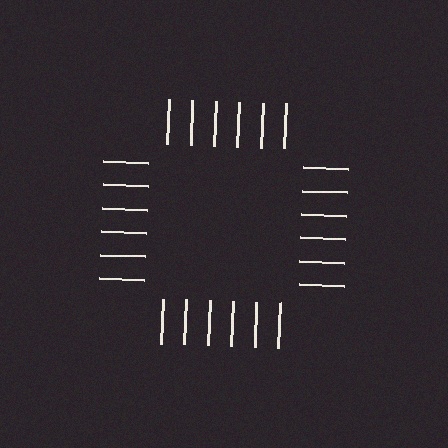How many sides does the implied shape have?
4 sides — the line-ends trace a square.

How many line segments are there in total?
24 — 6 along each of the 4 edges.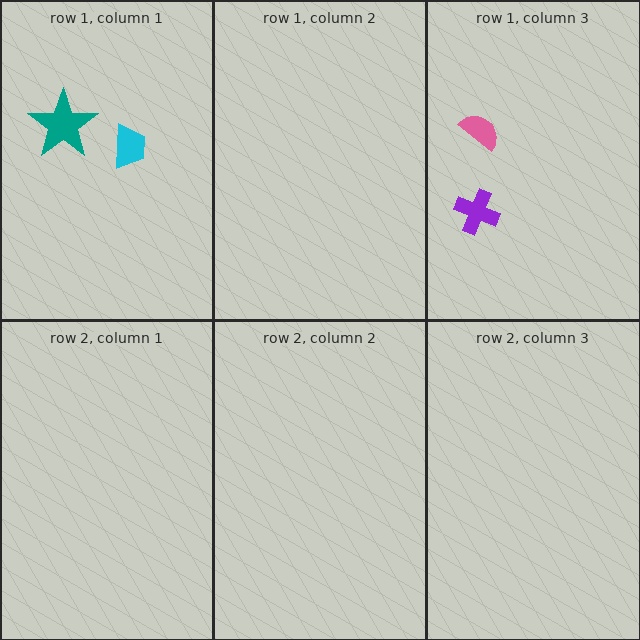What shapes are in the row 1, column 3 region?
The purple cross, the pink semicircle.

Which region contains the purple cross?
The row 1, column 3 region.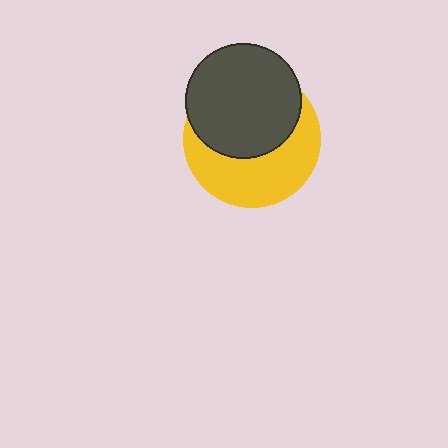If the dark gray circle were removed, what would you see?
You would see the complete yellow circle.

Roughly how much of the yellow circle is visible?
About half of it is visible (roughly 48%).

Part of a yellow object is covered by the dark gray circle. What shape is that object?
It is a circle.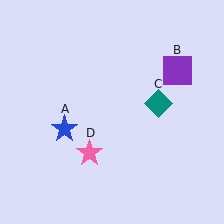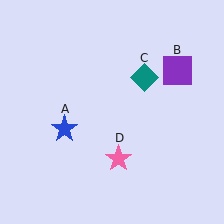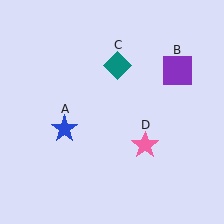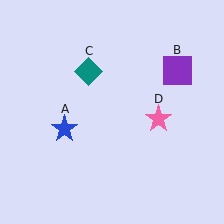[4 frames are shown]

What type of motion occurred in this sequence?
The teal diamond (object C), pink star (object D) rotated counterclockwise around the center of the scene.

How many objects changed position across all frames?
2 objects changed position: teal diamond (object C), pink star (object D).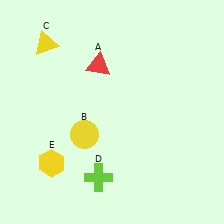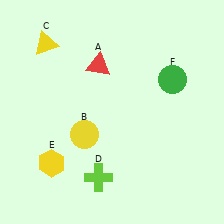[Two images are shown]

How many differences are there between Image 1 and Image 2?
There is 1 difference between the two images.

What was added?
A green circle (F) was added in Image 2.